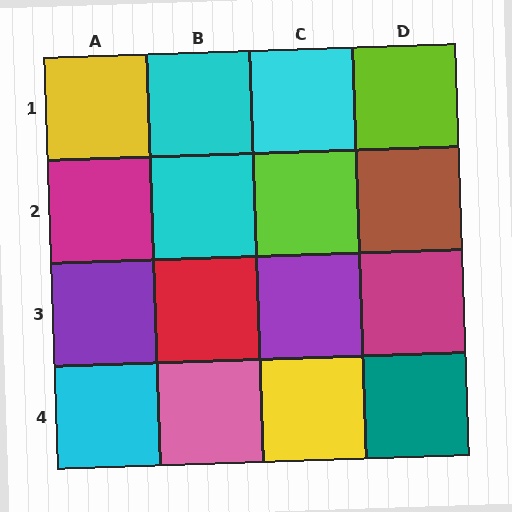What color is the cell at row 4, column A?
Cyan.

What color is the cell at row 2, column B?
Cyan.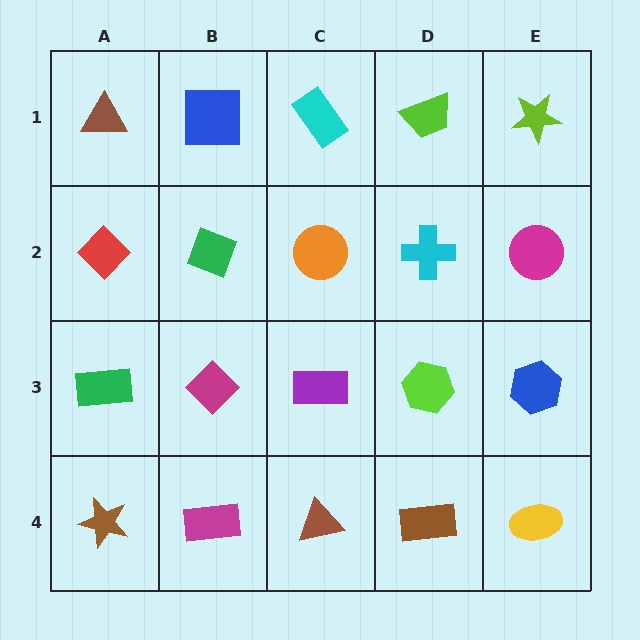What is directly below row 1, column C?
An orange circle.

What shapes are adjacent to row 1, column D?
A cyan cross (row 2, column D), a cyan rectangle (row 1, column C), a lime star (row 1, column E).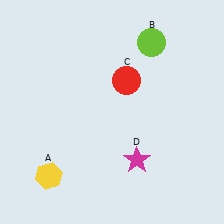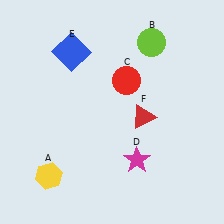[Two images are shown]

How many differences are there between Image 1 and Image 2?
There are 2 differences between the two images.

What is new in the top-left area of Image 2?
A blue square (E) was added in the top-left area of Image 2.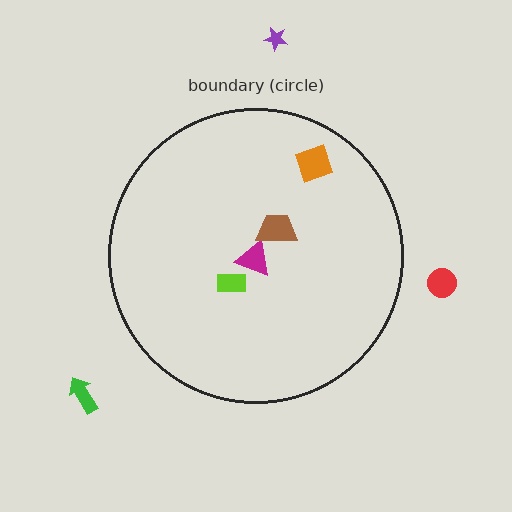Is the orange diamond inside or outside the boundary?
Inside.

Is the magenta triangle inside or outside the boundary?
Inside.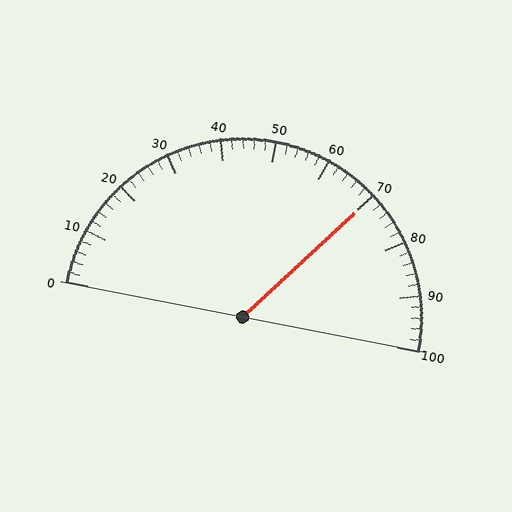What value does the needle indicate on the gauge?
The needle indicates approximately 70.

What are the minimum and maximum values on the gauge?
The gauge ranges from 0 to 100.